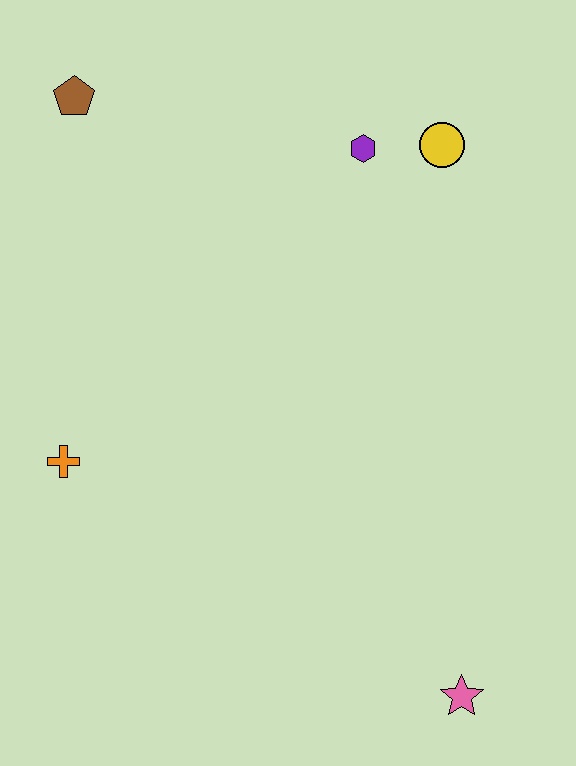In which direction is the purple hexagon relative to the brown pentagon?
The purple hexagon is to the right of the brown pentagon.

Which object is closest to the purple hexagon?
The yellow circle is closest to the purple hexagon.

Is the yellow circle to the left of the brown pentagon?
No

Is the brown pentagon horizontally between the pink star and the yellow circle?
No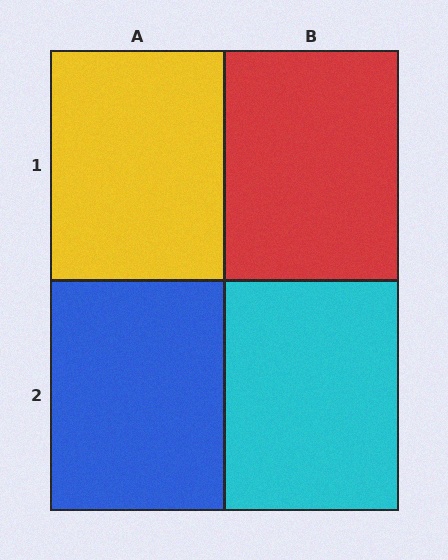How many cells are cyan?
1 cell is cyan.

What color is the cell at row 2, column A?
Blue.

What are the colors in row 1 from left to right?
Yellow, red.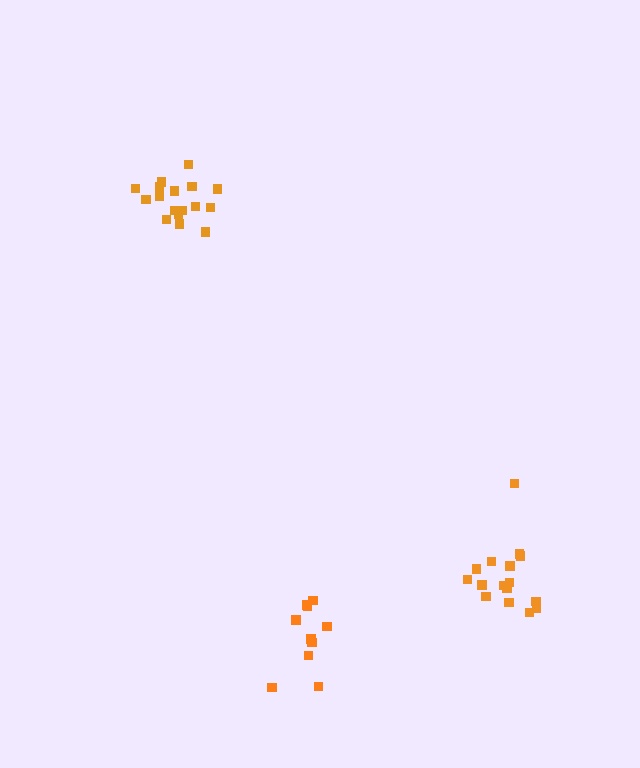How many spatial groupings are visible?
There are 3 spatial groupings.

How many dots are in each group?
Group 1: 11 dots, Group 2: 17 dots, Group 3: 16 dots (44 total).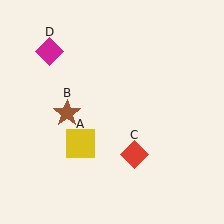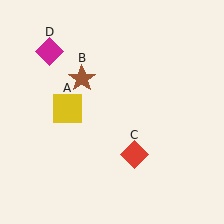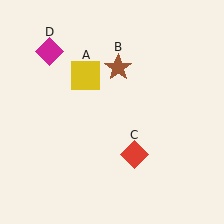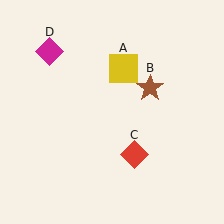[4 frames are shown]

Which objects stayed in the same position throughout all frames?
Red diamond (object C) and magenta diamond (object D) remained stationary.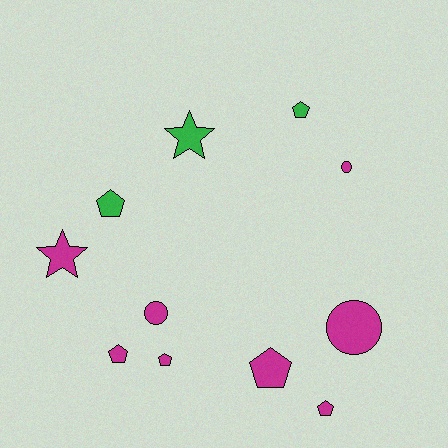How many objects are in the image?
There are 11 objects.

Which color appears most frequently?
Magenta, with 8 objects.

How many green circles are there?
There are no green circles.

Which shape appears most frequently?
Pentagon, with 6 objects.